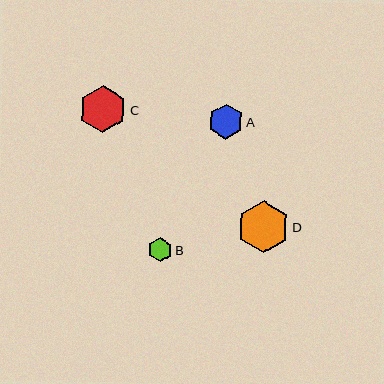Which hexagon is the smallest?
Hexagon B is the smallest with a size of approximately 24 pixels.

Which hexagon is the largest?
Hexagon D is the largest with a size of approximately 52 pixels.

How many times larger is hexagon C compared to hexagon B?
Hexagon C is approximately 1.9 times the size of hexagon B.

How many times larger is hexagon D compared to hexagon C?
Hexagon D is approximately 1.1 times the size of hexagon C.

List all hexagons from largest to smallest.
From largest to smallest: D, C, A, B.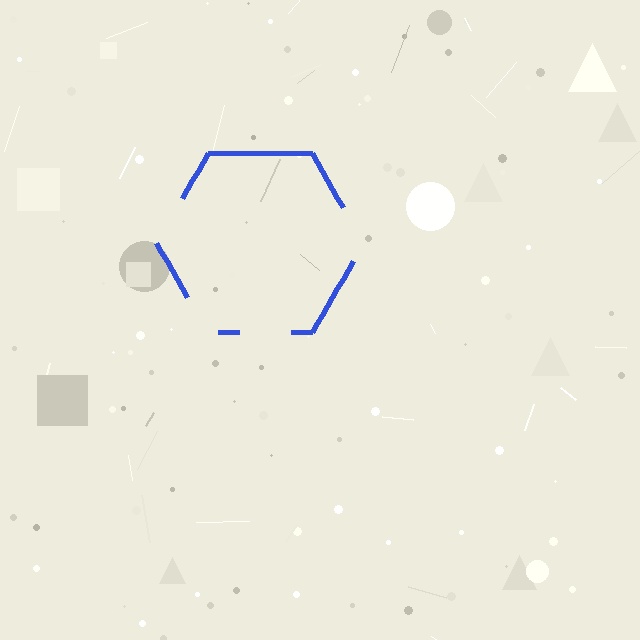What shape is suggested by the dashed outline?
The dashed outline suggests a hexagon.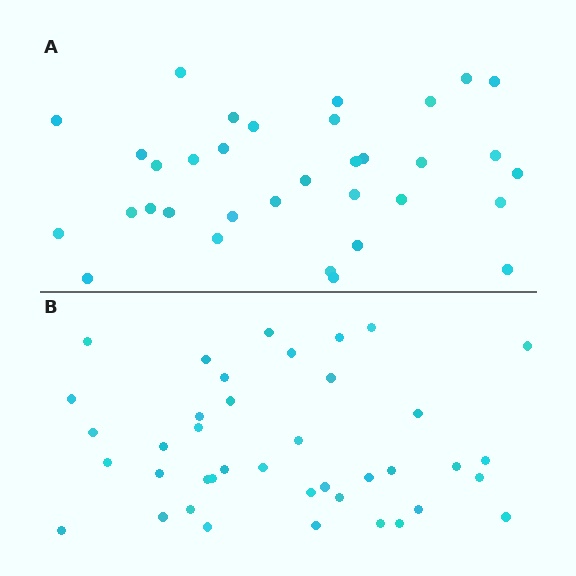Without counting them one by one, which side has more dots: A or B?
Region B (the bottom region) has more dots.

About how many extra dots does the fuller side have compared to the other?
Region B has about 6 more dots than region A.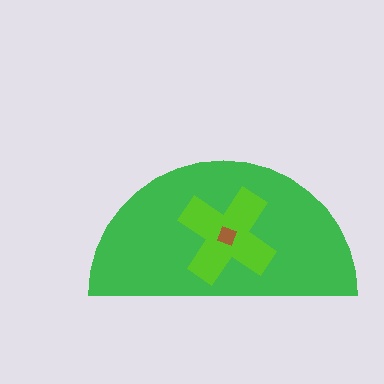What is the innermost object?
The brown square.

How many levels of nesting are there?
3.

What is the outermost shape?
The green semicircle.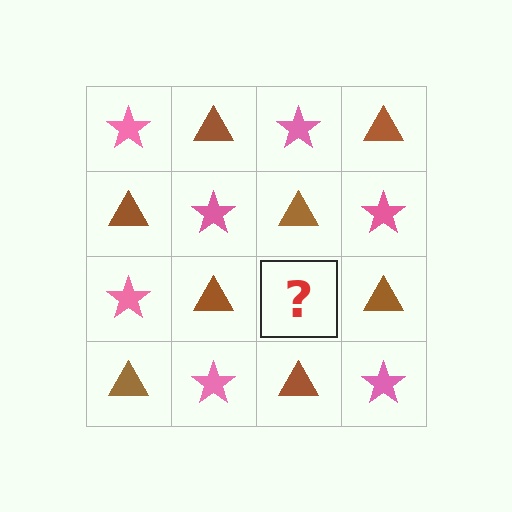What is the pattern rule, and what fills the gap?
The rule is that it alternates pink star and brown triangle in a checkerboard pattern. The gap should be filled with a pink star.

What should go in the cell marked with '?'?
The missing cell should contain a pink star.